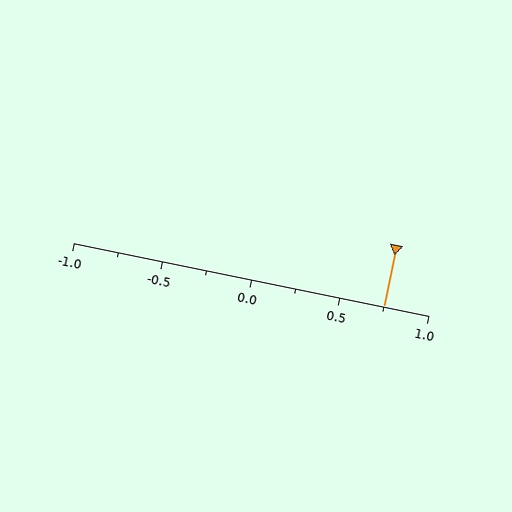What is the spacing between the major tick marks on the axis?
The major ticks are spaced 0.5 apart.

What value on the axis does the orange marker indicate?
The marker indicates approximately 0.75.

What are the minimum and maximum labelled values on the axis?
The axis runs from -1.0 to 1.0.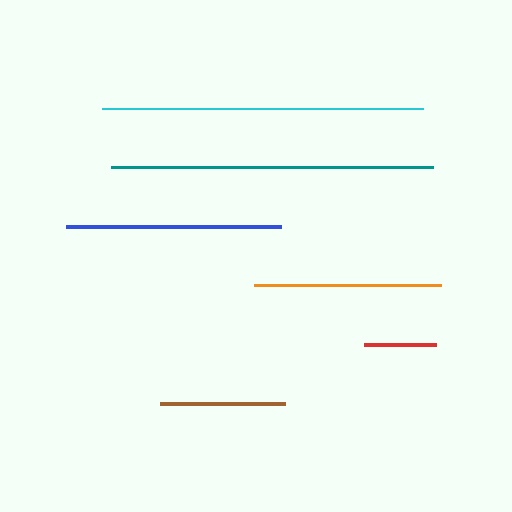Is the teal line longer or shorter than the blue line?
The teal line is longer than the blue line.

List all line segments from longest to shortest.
From longest to shortest: teal, cyan, blue, orange, brown, red.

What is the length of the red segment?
The red segment is approximately 71 pixels long.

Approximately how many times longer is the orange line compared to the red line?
The orange line is approximately 2.6 times the length of the red line.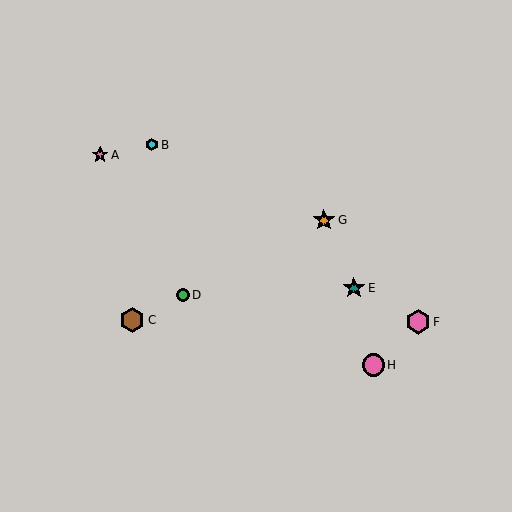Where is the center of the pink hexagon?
The center of the pink hexagon is at (418, 322).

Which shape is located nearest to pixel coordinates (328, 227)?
The orange star (labeled G) at (324, 220) is nearest to that location.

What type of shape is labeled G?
Shape G is an orange star.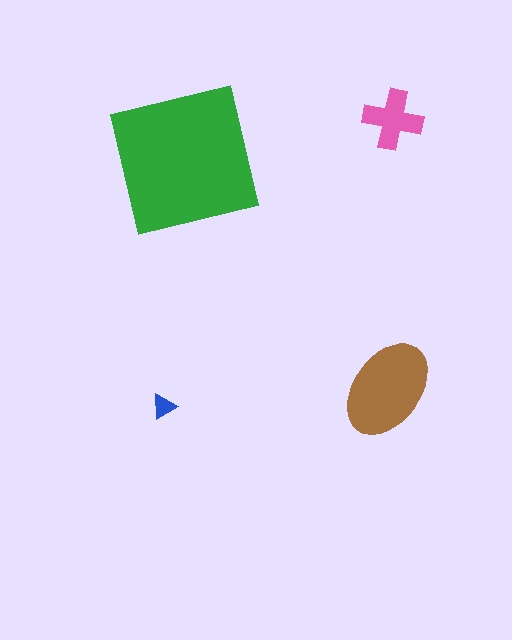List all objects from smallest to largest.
The blue triangle, the pink cross, the brown ellipse, the green square.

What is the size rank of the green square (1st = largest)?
1st.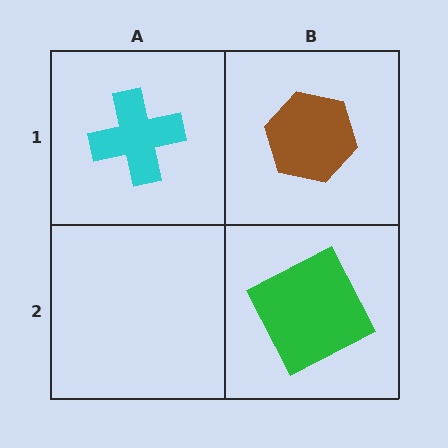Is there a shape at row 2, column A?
No, that cell is empty.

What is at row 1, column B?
A brown hexagon.